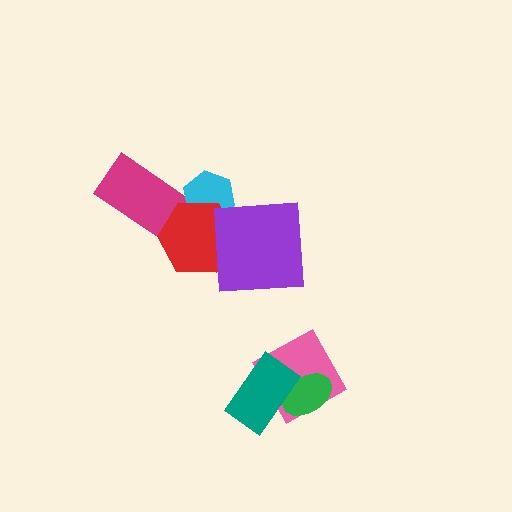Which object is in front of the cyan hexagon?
The red hexagon is in front of the cyan hexagon.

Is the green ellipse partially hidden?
Yes, it is partially covered by another shape.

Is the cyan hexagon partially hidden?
Yes, it is partially covered by another shape.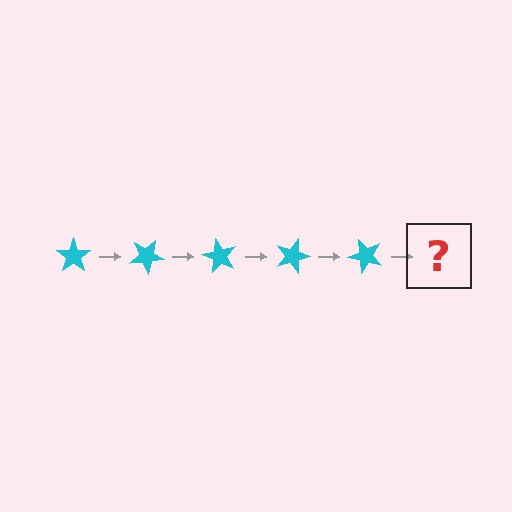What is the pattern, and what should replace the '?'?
The pattern is that the star rotates 30 degrees each step. The '?' should be a cyan star rotated 150 degrees.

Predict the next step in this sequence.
The next step is a cyan star rotated 150 degrees.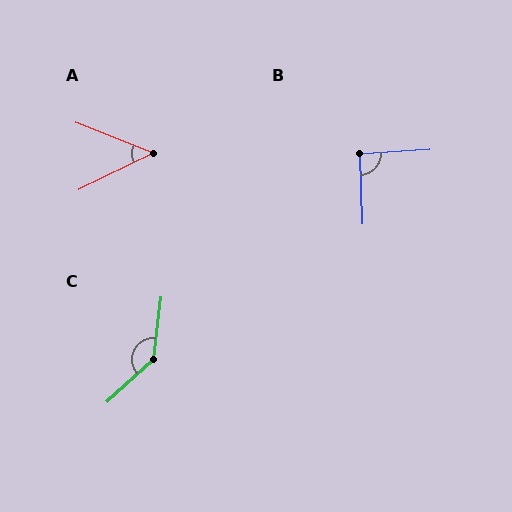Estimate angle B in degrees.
Approximately 92 degrees.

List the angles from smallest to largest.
A (48°), B (92°), C (139°).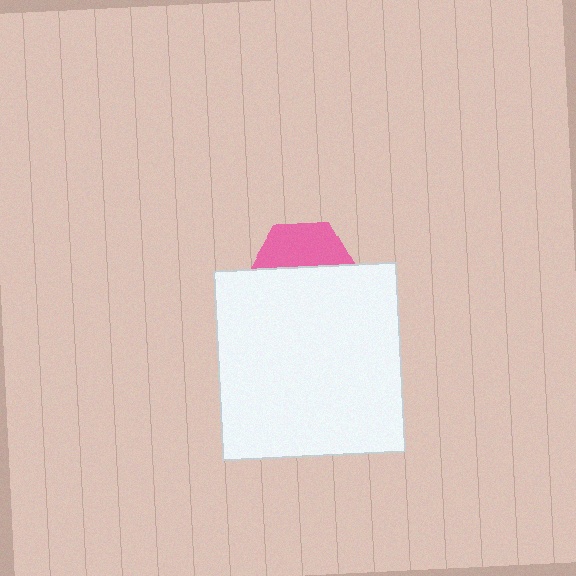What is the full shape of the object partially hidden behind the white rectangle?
The partially hidden object is a pink hexagon.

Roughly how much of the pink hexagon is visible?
A small part of it is visible (roughly 44%).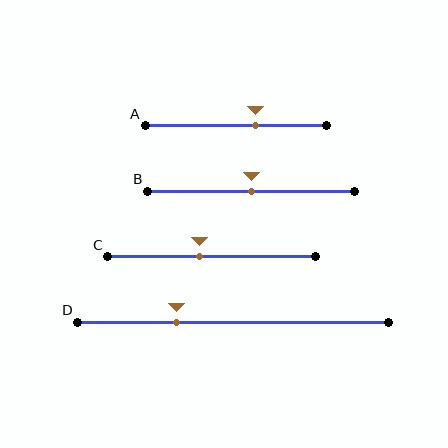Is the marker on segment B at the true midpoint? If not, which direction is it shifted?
Yes, the marker on segment B is at the true midpoint.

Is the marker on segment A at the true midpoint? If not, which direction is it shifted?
No, the marker on segment A is shifted to the right by about 11% of the segment length.